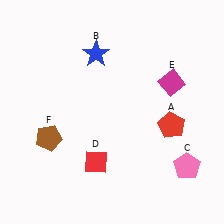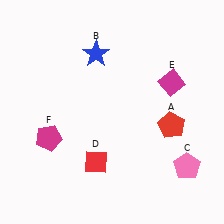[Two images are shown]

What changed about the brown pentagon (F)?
In Image 1, F is brown. In Image 2, it changed to magenta.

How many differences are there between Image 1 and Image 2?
There is 1 difference between the two images.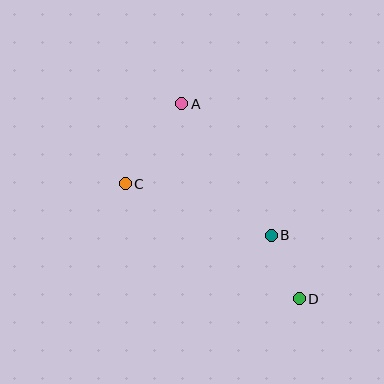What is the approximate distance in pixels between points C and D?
The distance between C and D is approximately 209 pixels.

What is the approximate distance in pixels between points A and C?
The distance between A and C is approximately 98 pixels.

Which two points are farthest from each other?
Points A and D are farthest from each other.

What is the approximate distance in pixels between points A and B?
The distance between A and B is approximately 159 pixels.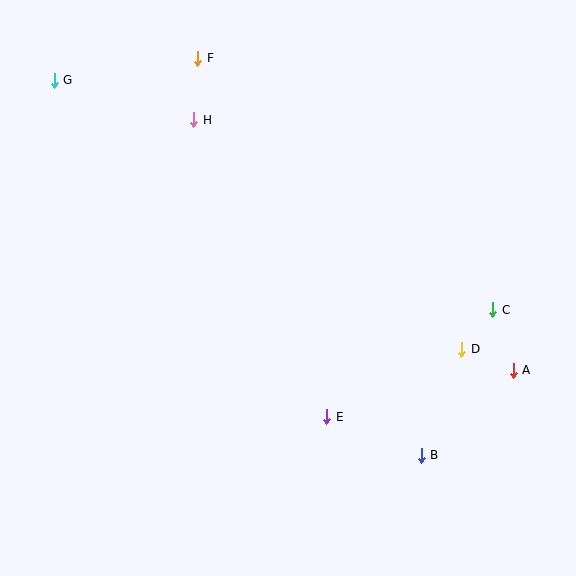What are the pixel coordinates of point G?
Point G is at (54, 81).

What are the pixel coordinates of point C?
Point C is at (493, 310).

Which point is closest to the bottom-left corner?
Point E is closest to the bottom-left corner.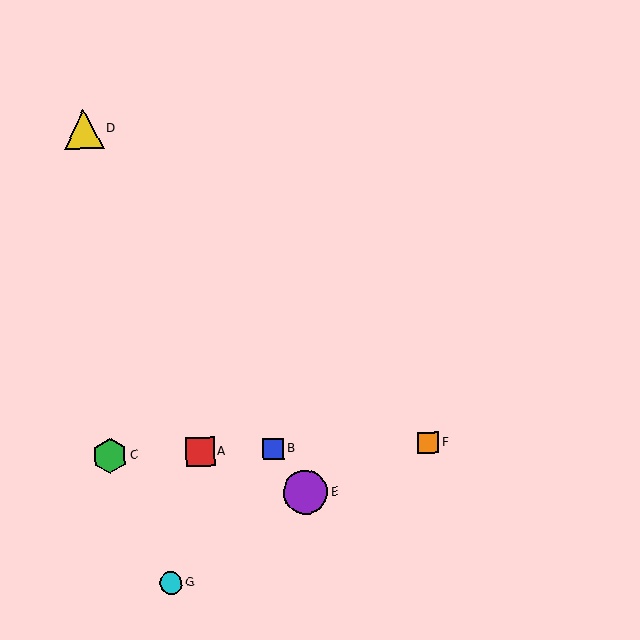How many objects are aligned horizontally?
4 objects (A, B, C, F) are aligned horizontally.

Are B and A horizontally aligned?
Yes, both are at y≈449.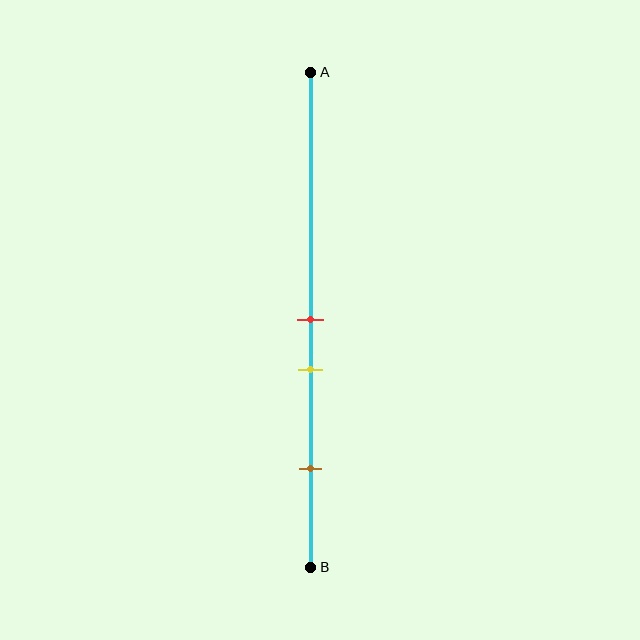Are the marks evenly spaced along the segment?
No, the marks are not evenly spaced.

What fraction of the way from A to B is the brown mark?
The brown mark is approximately 80% (0.8) of the way from A to B.